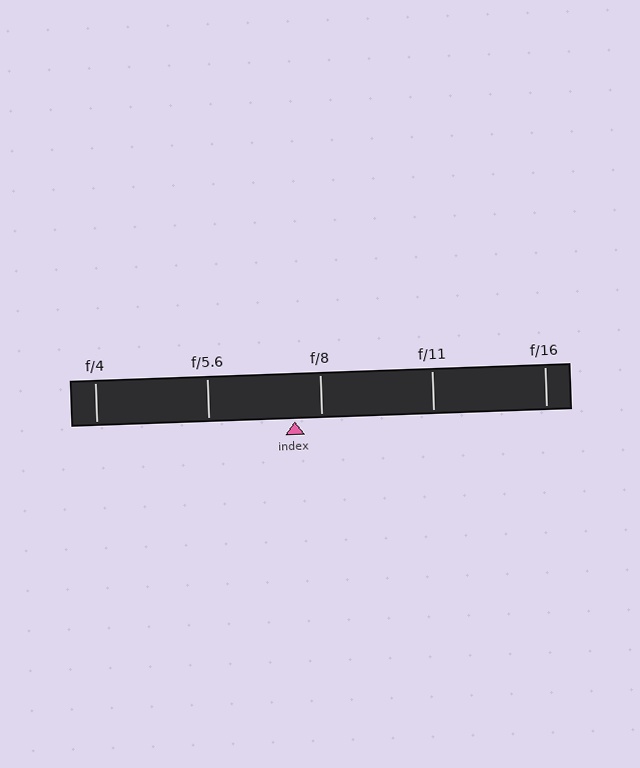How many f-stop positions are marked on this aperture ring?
There are 5 f-stop positions marked.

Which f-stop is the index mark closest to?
The index mark is closest to f/8.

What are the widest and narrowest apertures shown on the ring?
The widest aperture shown is f/4 and the narrowest is f/16.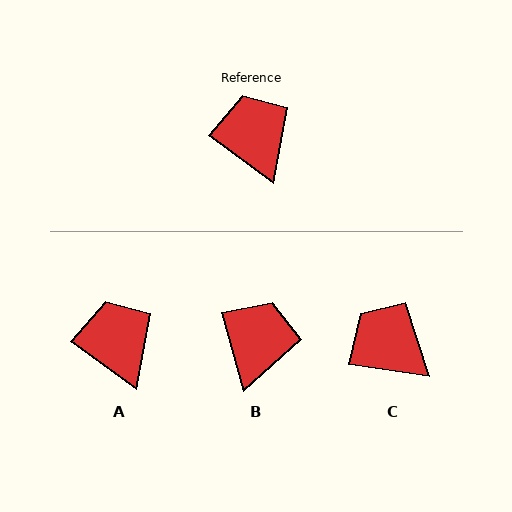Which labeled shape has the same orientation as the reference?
A.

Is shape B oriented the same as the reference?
No, it is off by about 38 degrees.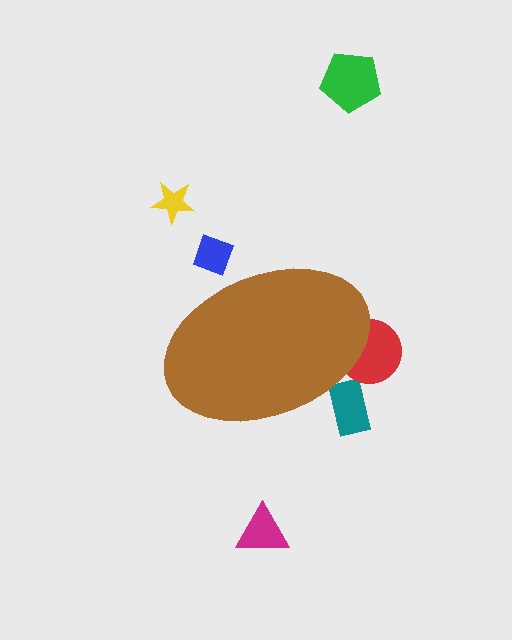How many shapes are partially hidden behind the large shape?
3 shapes are partially hidden.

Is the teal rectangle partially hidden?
Yes, the teal rectangle is partially hidden behind the brown ellipse.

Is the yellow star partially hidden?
No, the yellow star is fully visible.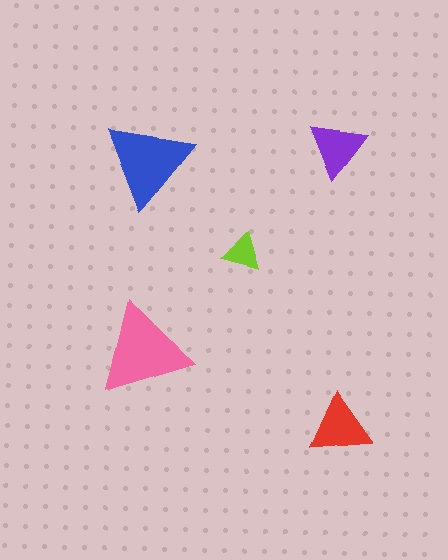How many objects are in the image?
There are 5 objects in the image.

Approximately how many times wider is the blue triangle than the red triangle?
About 1.5 times wider.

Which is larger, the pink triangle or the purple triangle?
The pink one.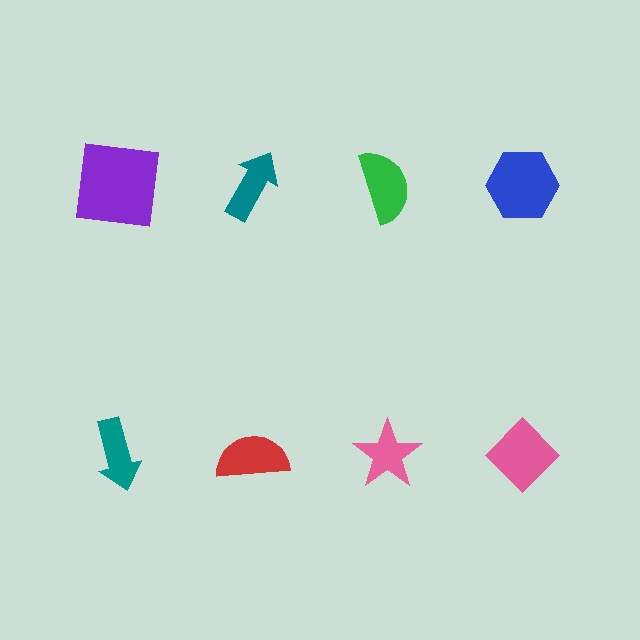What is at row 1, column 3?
A green semicircle.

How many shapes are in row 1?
4 shapes.